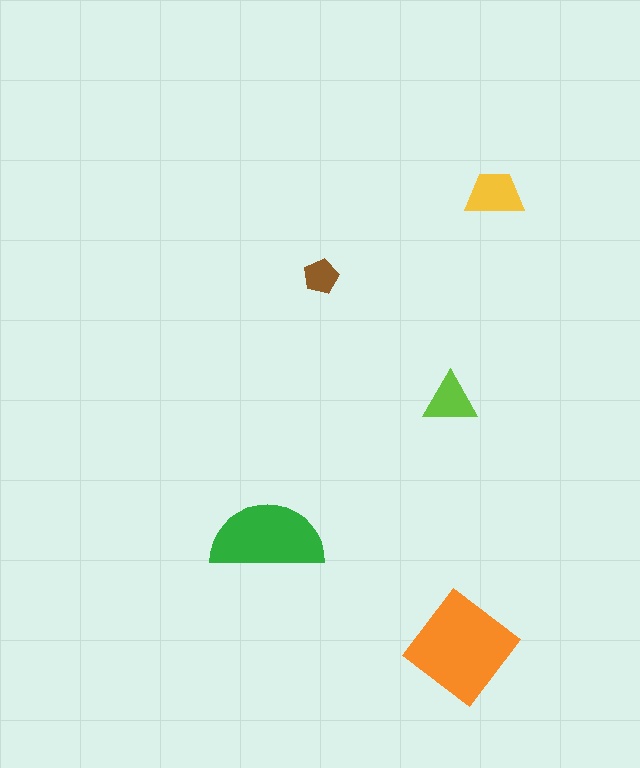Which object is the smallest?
The brown pentagon.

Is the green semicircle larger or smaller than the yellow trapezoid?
Larger.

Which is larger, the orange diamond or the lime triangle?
The orange diamond.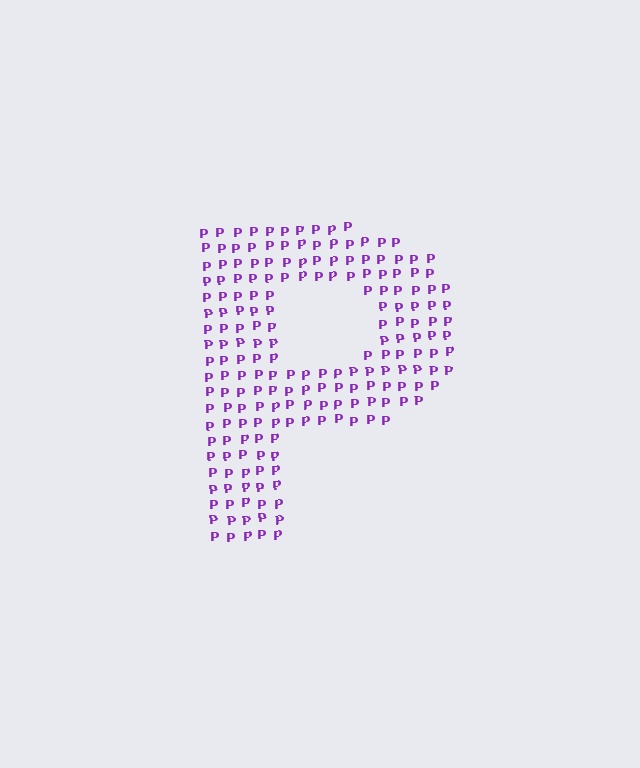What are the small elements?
The small elements are letter P's.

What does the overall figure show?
The overall figure shows the letter P.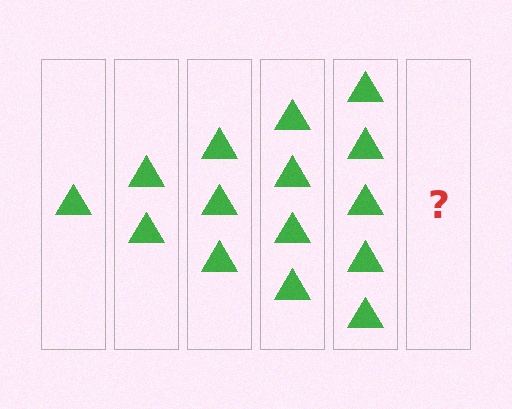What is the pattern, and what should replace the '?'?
The pattern is that each step adds one more triangle. The '?' should be 6 triangles.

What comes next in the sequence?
The next element should be 6 triangles.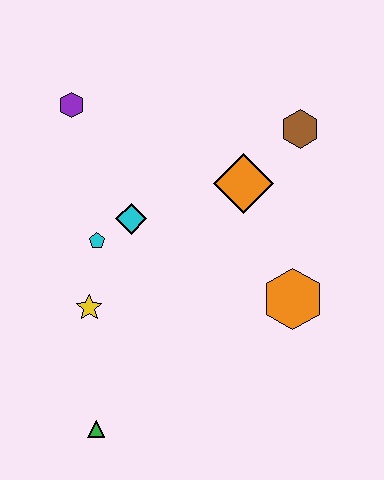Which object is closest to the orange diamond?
The brown hexagon is closest to the orange diamond.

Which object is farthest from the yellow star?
The brown hexagon is farthest from the yellow star.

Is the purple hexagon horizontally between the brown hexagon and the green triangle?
No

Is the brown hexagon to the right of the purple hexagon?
Yes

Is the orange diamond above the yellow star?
Yes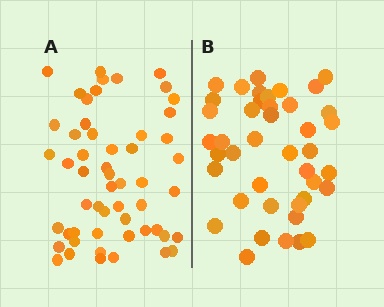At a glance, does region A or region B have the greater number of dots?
Region A (the left region) has more dots.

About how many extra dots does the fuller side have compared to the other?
Region A has roughly 12 or so more dots than region B.